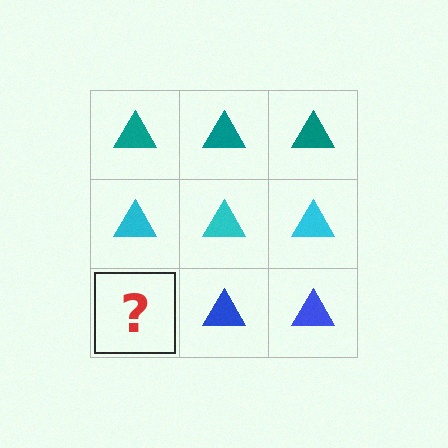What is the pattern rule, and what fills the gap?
The rule is that each row has a consistent color. The gap should be filled with a blue triangle.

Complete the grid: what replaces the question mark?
The question mark should be replaced with a blue triangle.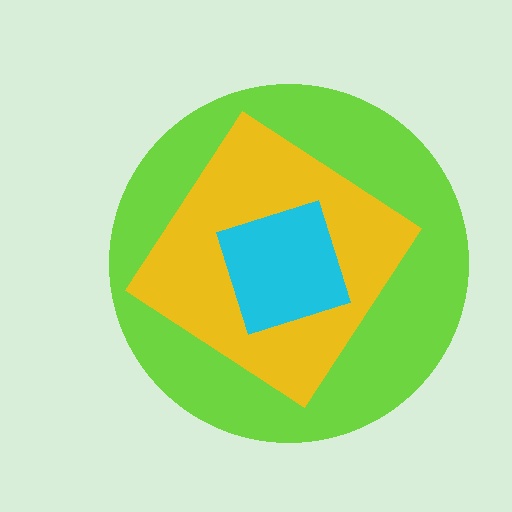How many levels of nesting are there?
3.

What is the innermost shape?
The cyan square.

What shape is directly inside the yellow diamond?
The cyan square.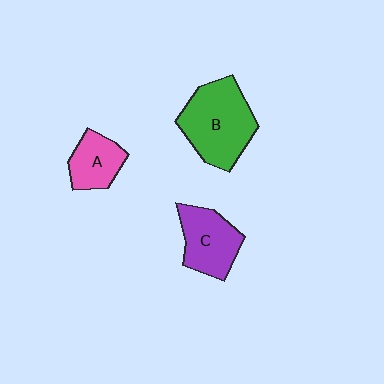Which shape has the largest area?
Shape B (green).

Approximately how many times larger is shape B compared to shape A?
Approximately 2.0 times.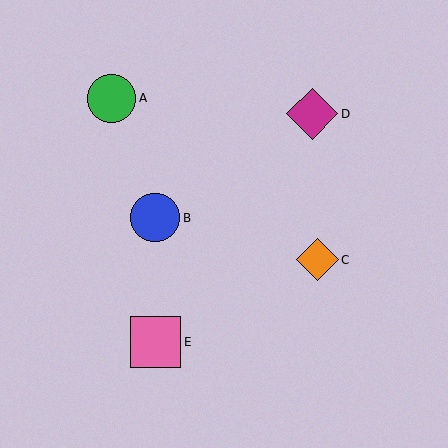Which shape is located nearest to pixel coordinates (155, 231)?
The blue circle (labeled B) at (155, 218) is nearest to that location.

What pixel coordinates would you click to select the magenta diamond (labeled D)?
Click at (312, 114) to select the magenta diamond D.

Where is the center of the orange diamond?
The center of the orange diamond is at (317, 260).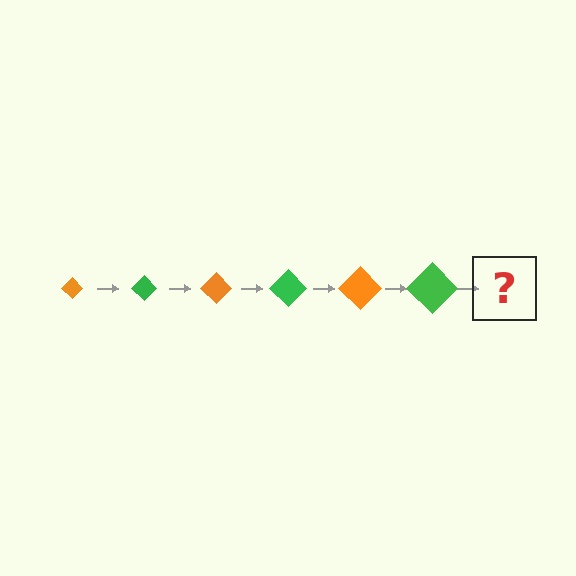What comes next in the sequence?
The next element should be an orange diamond, larger than the previous one.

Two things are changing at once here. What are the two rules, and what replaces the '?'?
The two rules are that the diamond grows larger each step and the color cycles through orange and green. The '?' should be an orange diamond, larger than the previous one.